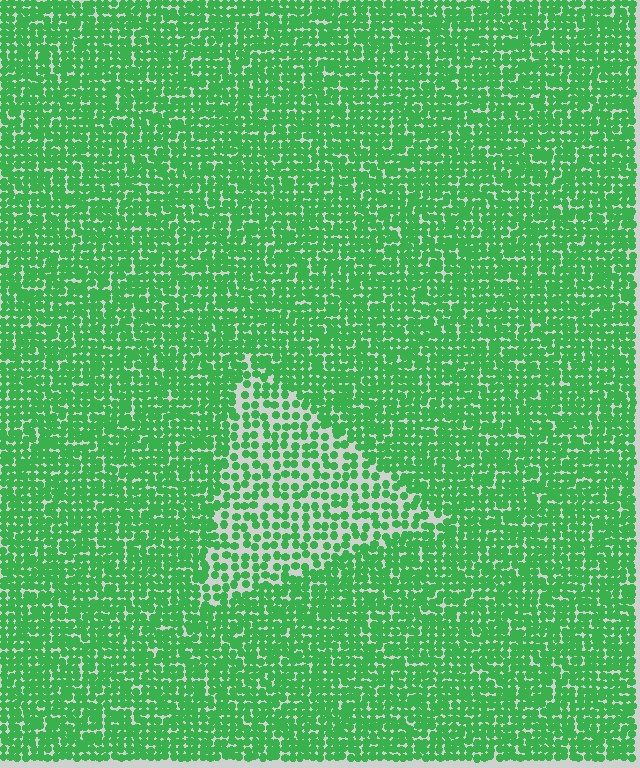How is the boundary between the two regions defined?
The boundary is defined by a change in element density (approximately 1.8x ratio). All elements are the same color, size, and shape.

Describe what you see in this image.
The image contains small green elements arranged at two different densities. A triangle-shaped region is visible where the elements are less densely packed than the surrounding area.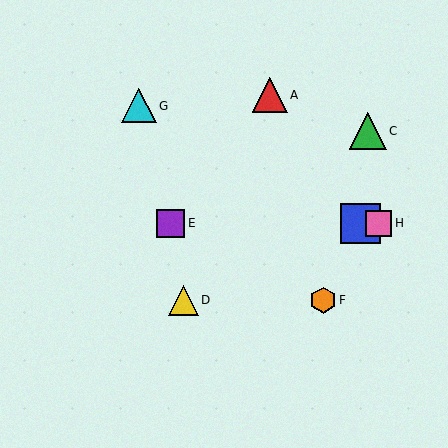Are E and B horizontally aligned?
Yes, both are at y≈223.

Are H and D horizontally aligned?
No, H is at y≈224 and D is at y≈300.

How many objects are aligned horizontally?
3 objects (B, E, H) are aligned horizontally.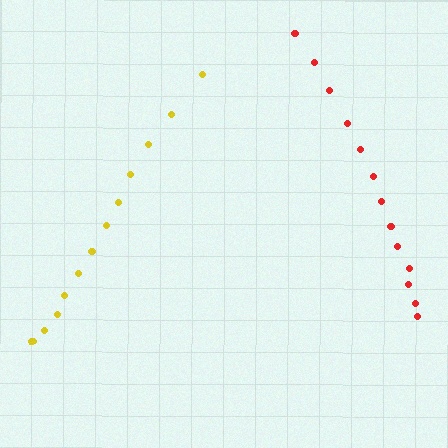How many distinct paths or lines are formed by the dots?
There are 2 distinct paths.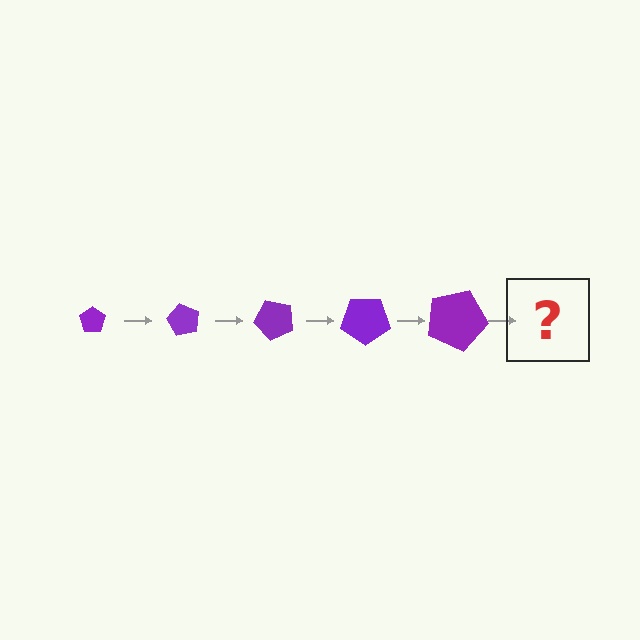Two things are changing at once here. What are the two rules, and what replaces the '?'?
The two rules are that the pentagon grows larger each step and it rotates 60 degrees each step. The '?' should be a pentagon, larger than the previous one and rotated 300 degrees from the start.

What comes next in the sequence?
The next element should be a pentagon, larger than the previous one and rotated 300 degrees from the start.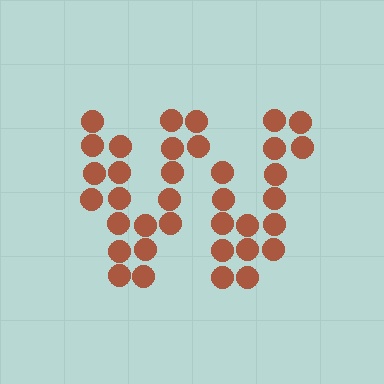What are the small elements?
The small elements are circles.